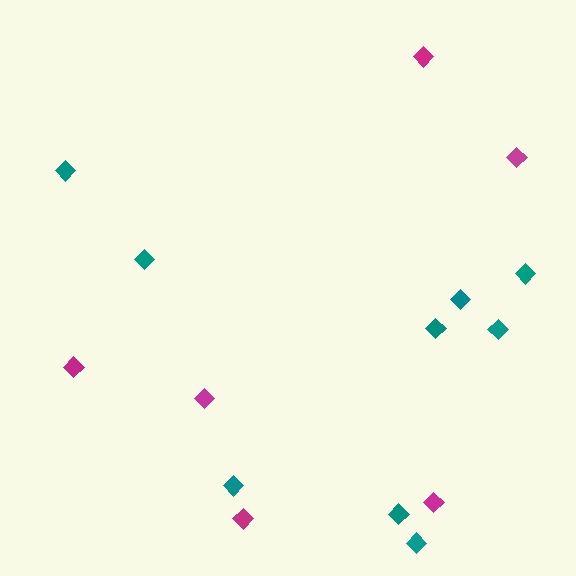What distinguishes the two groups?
There are 2 groups: one group of magenta diamonds (6) and one group of teal diamonds (9).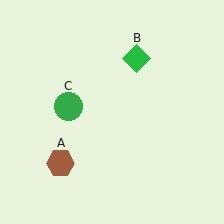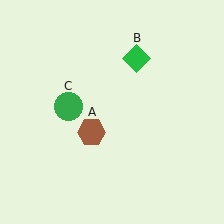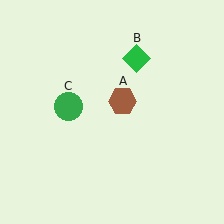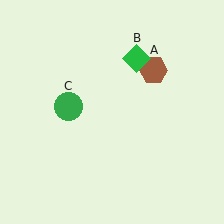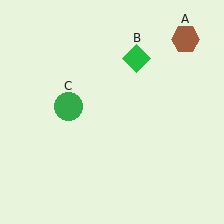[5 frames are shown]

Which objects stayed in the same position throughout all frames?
Green diamond (object B) and green circle (object C) remained stationary.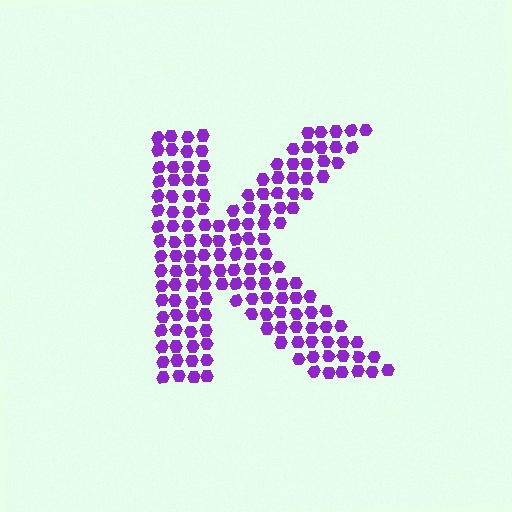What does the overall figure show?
The overall figure shows the letter K.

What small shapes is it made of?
It is made of small hexagons.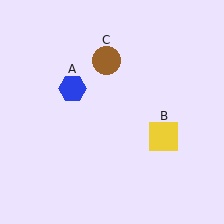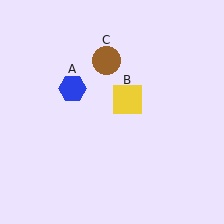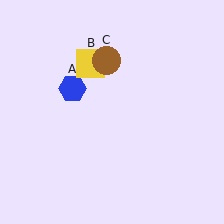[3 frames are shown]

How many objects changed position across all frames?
1 object changed position: yellow square (object B).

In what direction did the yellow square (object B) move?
The yellow square (object B) moved up and to the left.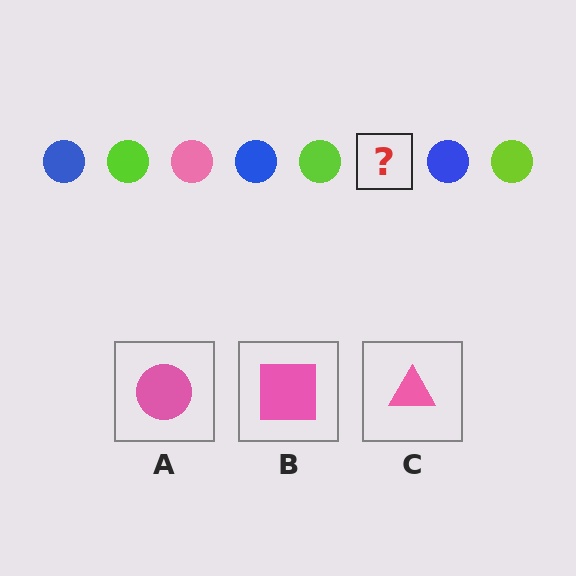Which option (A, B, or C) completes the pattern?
A.